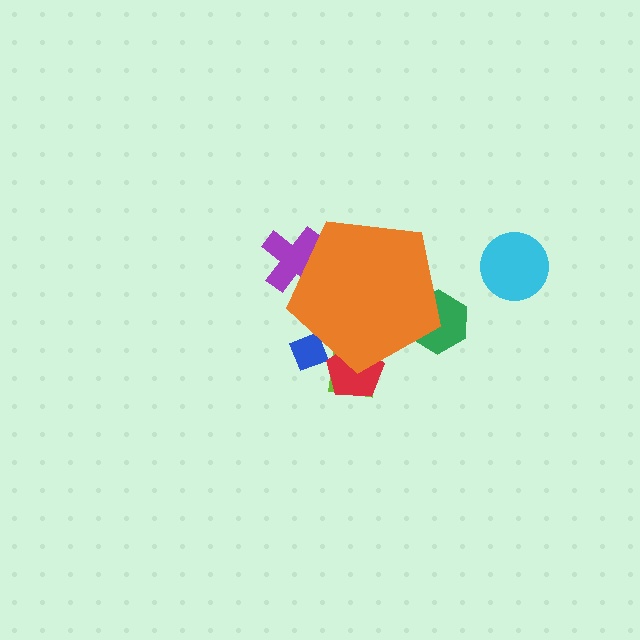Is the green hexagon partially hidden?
Yes, the green hexagon is partially hidden behind the orange pentagon.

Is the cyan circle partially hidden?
No, the cyan circle is fully visible.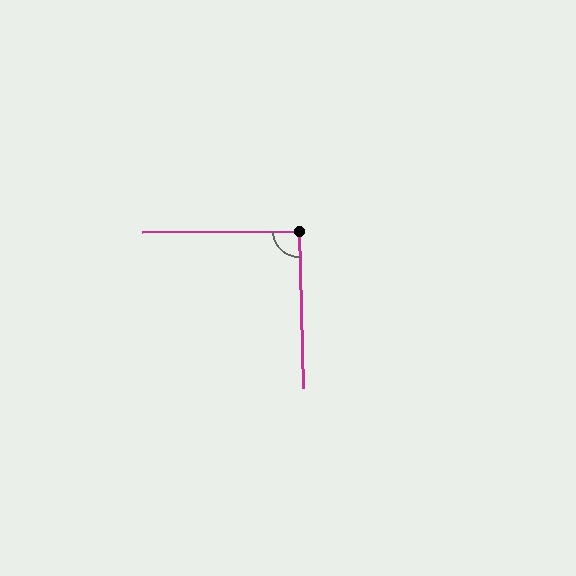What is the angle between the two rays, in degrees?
Approximately 91 degrees.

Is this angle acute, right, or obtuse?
It is approximately a right angle.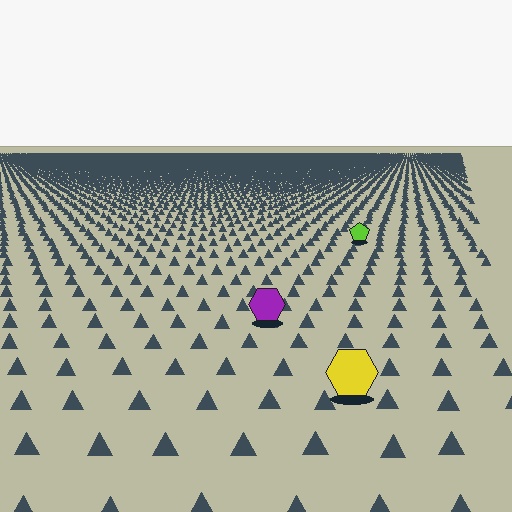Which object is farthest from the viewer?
The lime pentagon is farthest from the viewer. It appears smaller and the ground texture around it is denser.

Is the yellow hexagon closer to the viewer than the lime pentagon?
Yes. The yellow hexagon is closer — you can tell from the texture gradient: the ground texture is coarser near it.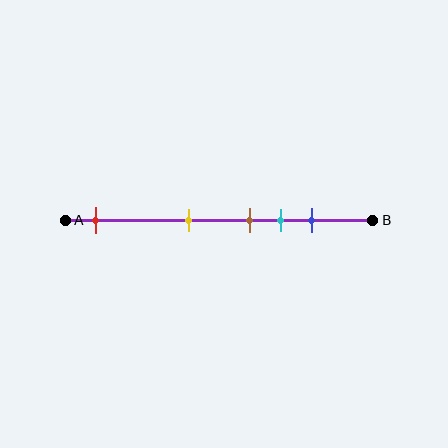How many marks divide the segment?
There are 5 marks dividing the segment.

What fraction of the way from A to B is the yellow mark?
The yellow mark is approximately 40% (0.4) of the way from A to B.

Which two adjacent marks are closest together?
The brown and cyan marks are the closest adjacent pair.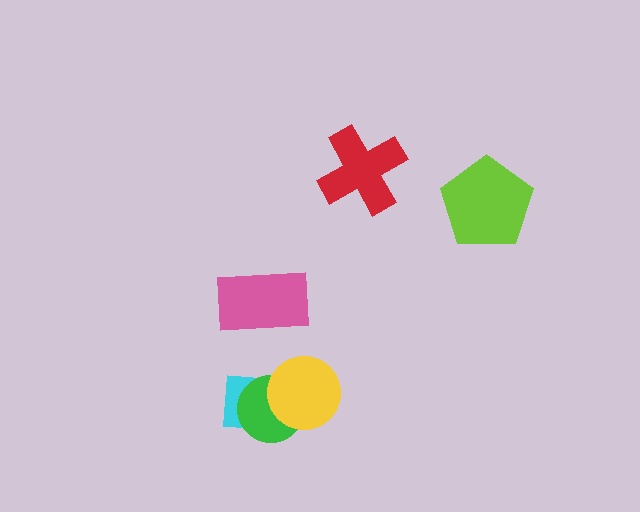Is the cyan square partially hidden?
Yes, it is partially covered by another shape.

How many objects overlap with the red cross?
0 objects overlap with the red cross.